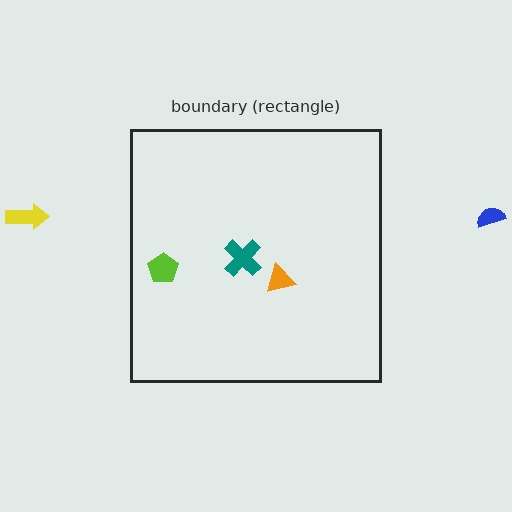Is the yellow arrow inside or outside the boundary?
Outside.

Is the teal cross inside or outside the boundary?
Inside.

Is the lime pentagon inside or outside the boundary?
Inside.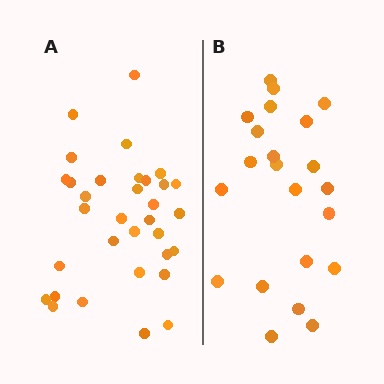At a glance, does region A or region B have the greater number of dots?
Region A (the left region) has more dots.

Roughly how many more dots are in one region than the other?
Region A has roughly 12 or so more dots than region B.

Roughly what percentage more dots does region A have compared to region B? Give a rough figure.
About 50% more.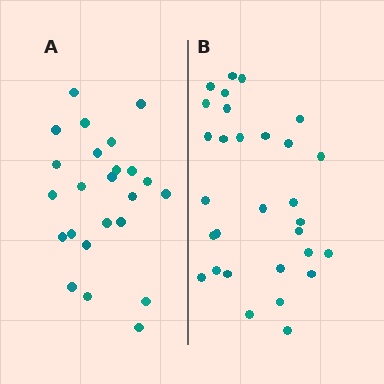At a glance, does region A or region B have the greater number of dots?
Region B (the right region) has more dots.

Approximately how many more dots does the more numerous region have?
Region B has about 6 more dots than region A.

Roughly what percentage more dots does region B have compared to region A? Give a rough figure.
About 25% more.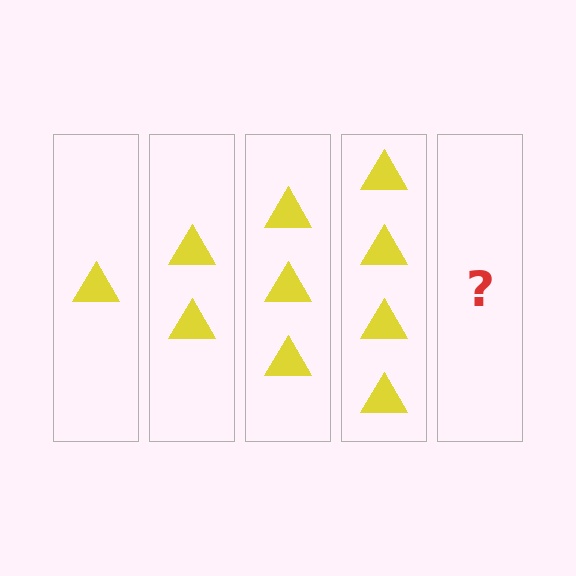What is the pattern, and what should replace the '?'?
The pattern is that each step adds one more triangle. The '?' should be 5 triangles.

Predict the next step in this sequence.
The next step is 5 triangles.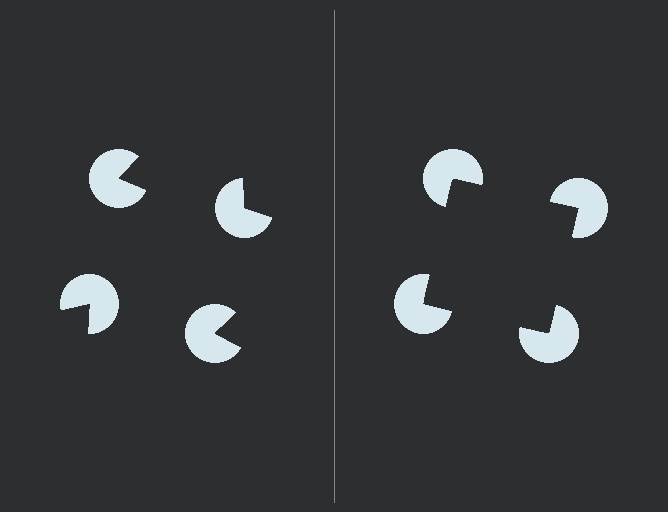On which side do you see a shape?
An illusory square appears on the right side. On the left side the wedge cuts are rotated, so no coherent shape forms.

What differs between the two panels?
The pac-man discs are positioned identically on both sides; only the wedge orientations differ. On the right they align to a square; on the left they are misaligned.